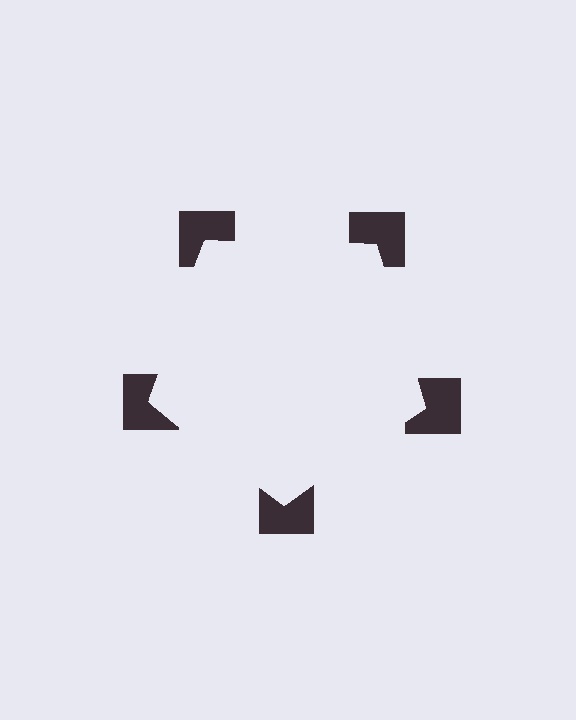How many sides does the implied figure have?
5 sides.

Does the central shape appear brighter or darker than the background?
It typically appears slightly brighter than the background, even though no actual brightness change is drawn.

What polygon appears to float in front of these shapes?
An illusory pentagon — its edges are inferred from the aligned wedge cuts in the notched squares, not physically drawn.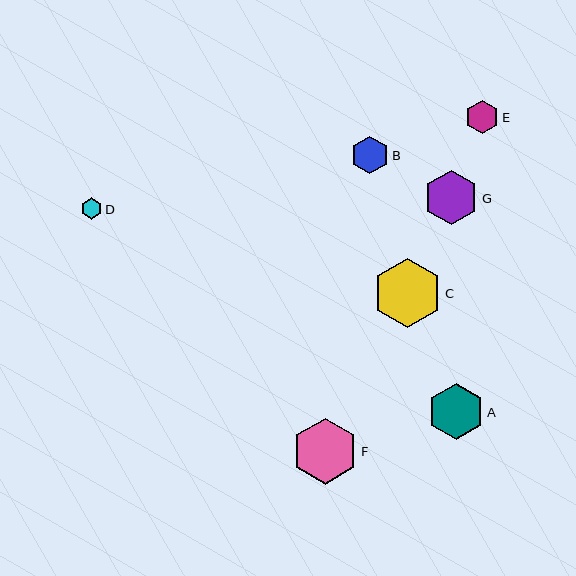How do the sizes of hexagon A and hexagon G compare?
Hexagon A and hexagon G are approximately the same size.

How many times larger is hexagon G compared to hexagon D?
Hexagon G is approximately 2.6 times the size of hexagon D.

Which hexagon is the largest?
Hexagon C is the largest with a size of approximately 69 pixels.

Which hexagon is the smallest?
Hexagon D is the smallest with a size of approximately 21 pixels.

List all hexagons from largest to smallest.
From largest to smallest: C, F, A, G, B, E, D.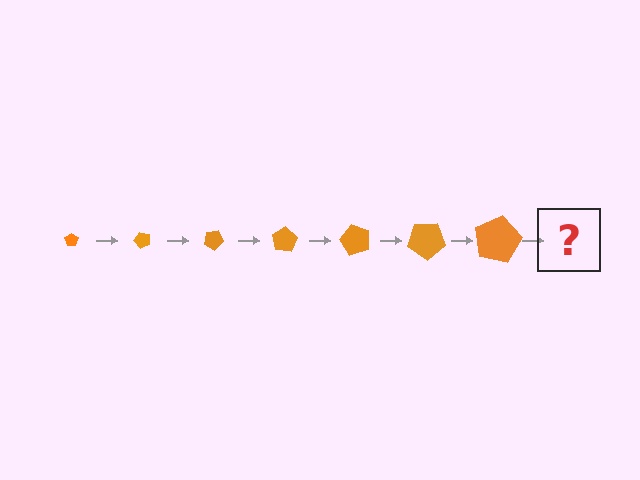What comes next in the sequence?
The next element should be a pentagon, larger than the previous one and rotated 350 degrees from the start.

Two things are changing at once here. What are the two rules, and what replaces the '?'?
The two rules are that the pentagon grows larger each step and it rotates 50 degrees each step. The '?' should be a pentagon, larger than the previous one and rotated 350 degrees from the start.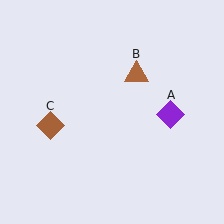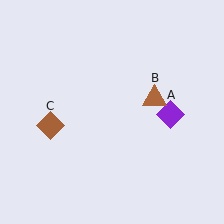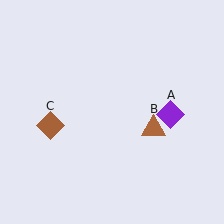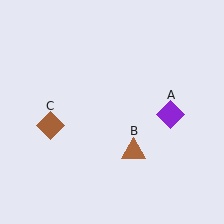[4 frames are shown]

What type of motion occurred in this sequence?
The brown triangle (object B) rotated clockwise around the center of the scene.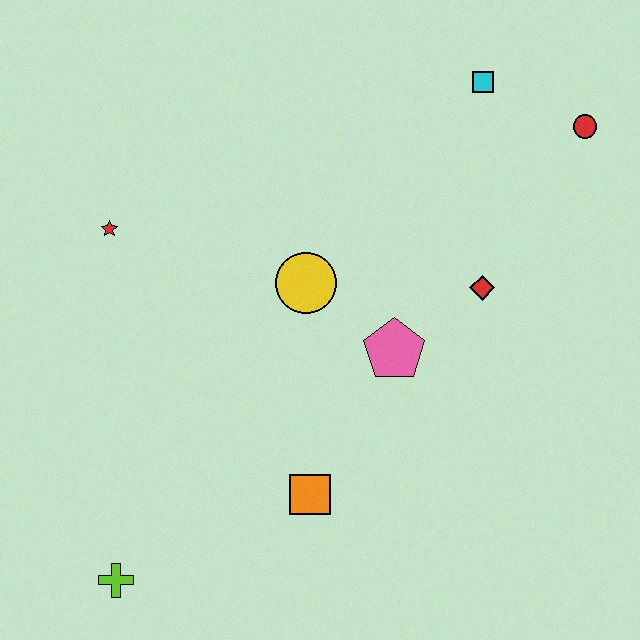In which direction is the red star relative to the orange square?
The red star is above the orange square.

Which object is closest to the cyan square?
The red circle is closest to the cyan square.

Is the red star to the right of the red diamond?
No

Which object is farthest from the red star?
The red circle is farthest from the red star.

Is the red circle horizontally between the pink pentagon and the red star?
No